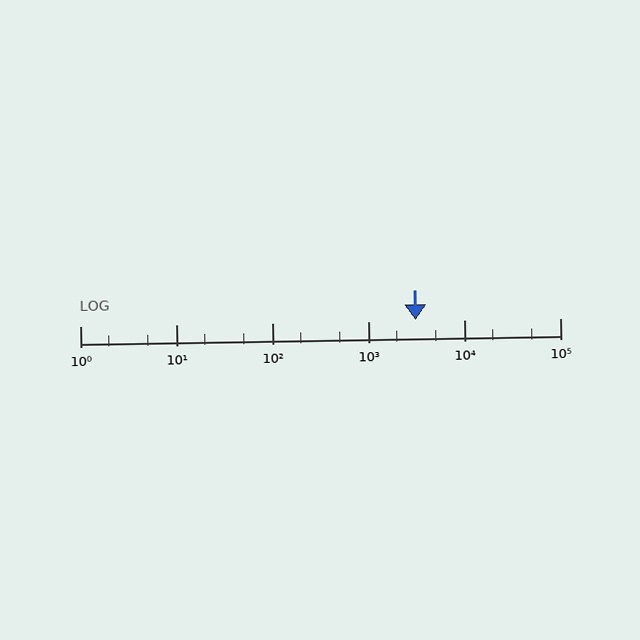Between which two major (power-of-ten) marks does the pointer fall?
The pointer is between 1000 and 10000.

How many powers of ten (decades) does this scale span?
The scale spans 5 decades, from 1 to 100000.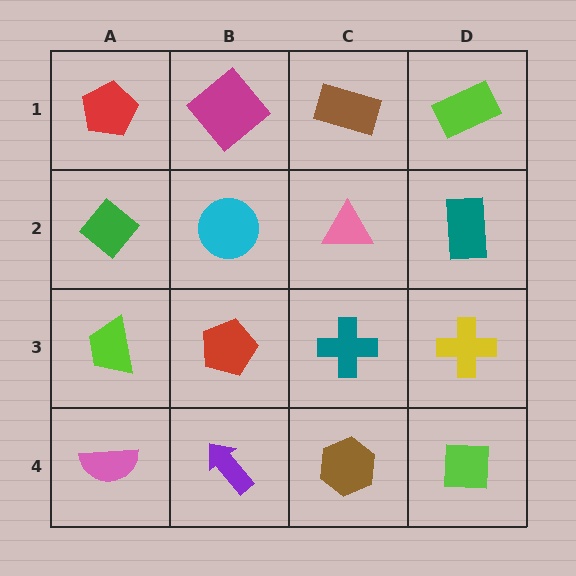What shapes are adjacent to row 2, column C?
A brown rectangle (row 1, column C), a teal cross (row 3, column C), a cyan circle (row 2, column B), a teal rectangle (row 2, column D).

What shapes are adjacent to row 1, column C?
A pink triangle (row 2, column C), a magenta diamond (row 1, column B), a lime rectangle (row 1, column D).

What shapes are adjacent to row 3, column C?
A pink triangle (row 2, column C), a brown hexagon (row 4, column C), a red pentagon (row 3, column B), a yellow cross (row 3, column D).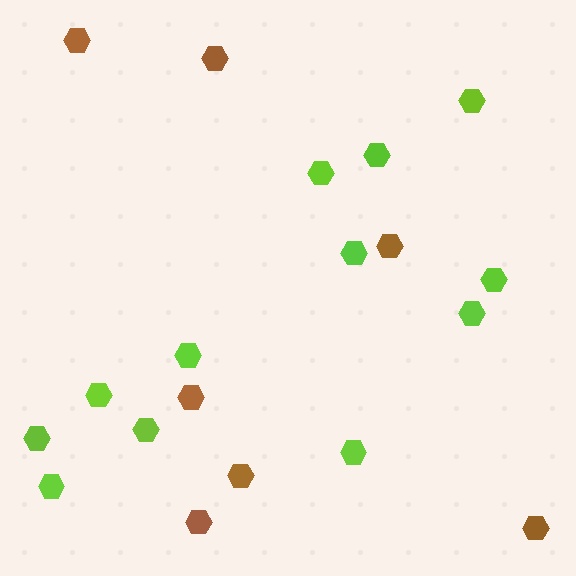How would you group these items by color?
There are 2 groups: one group of brown hexagons (7) and one group of lime hexagons (12).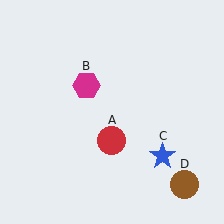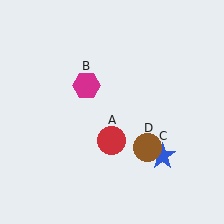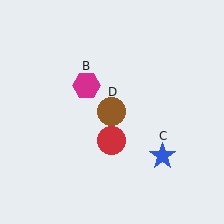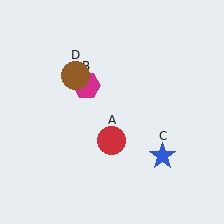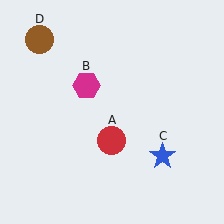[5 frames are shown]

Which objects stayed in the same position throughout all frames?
Red circle (object A) and magenta hexagon (object B) and blue star (object C) remained stationary.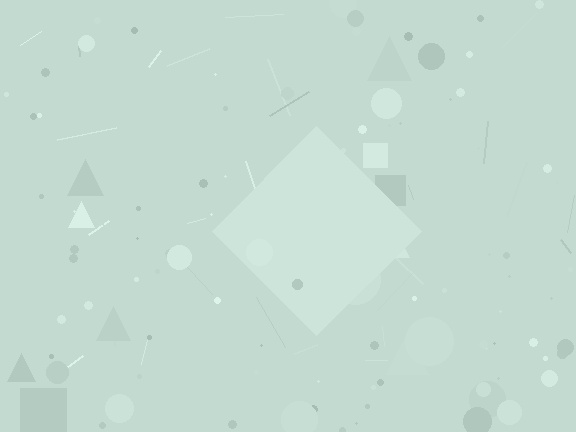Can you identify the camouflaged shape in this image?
The camouflaged shape is a diamond.